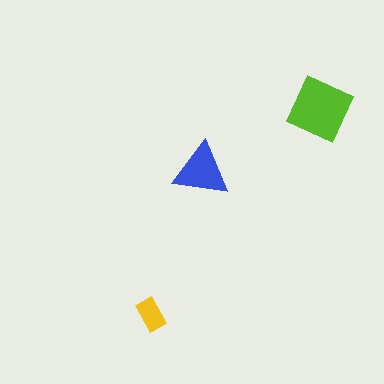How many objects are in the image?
There are 3 objects in the image.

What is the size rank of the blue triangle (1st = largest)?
2nd.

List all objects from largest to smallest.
The lime square, the blue triangle, the yellow rectangle.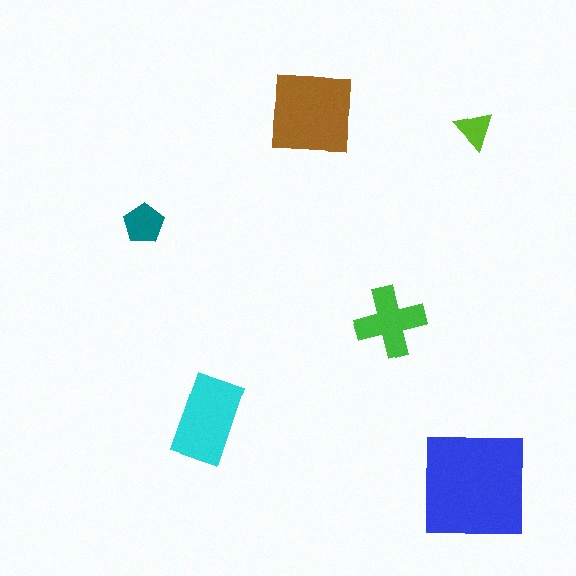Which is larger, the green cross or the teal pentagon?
The green cross.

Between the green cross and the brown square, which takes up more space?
The brown square.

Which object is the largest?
The blue square.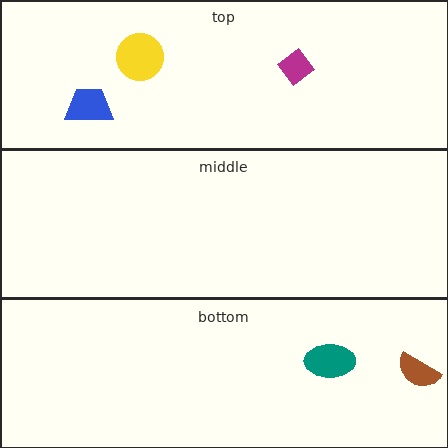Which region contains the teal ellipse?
The bottom region.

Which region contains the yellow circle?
The top region.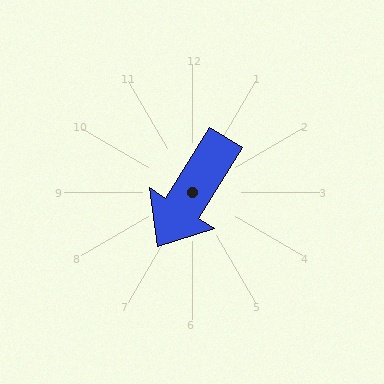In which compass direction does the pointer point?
Southwest.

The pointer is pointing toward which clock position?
Roughly 7 o'clock.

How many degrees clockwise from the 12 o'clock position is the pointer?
Approximately 212 degrees.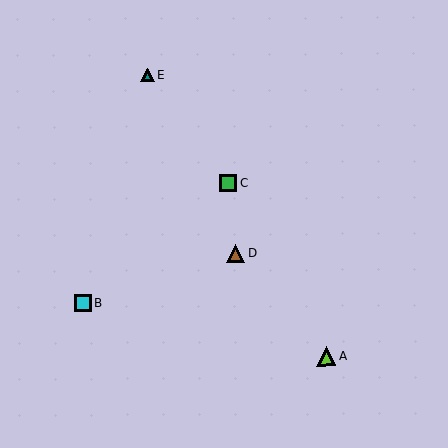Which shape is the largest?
The lime triangle (labeled A) is the largest.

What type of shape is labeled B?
Shape B is a cyan square.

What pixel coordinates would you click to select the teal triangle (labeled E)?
Click at (148, 75) to select the teal triangle E.